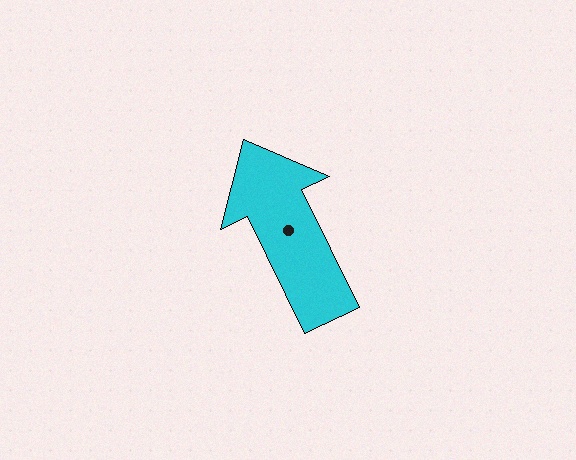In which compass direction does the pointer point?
Northwest.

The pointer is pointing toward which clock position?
Roughly 11 o'clock.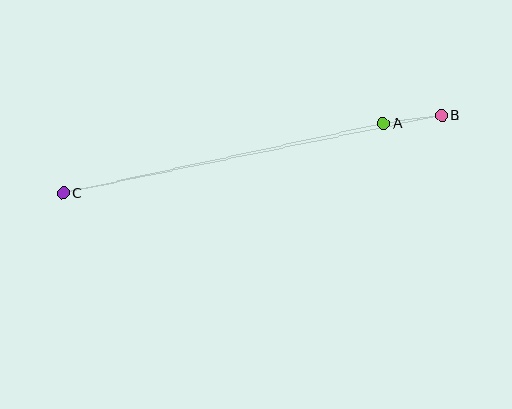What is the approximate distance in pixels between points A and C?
The distance between A and C is approximately 328 pixels.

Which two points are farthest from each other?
Points B and C are farthest from each other.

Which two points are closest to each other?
Points A and B are closest to each other.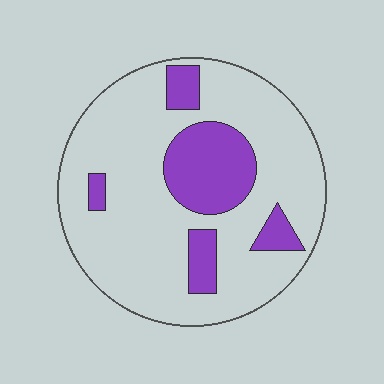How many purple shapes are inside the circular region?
5.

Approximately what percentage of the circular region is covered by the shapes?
Approximately 20%.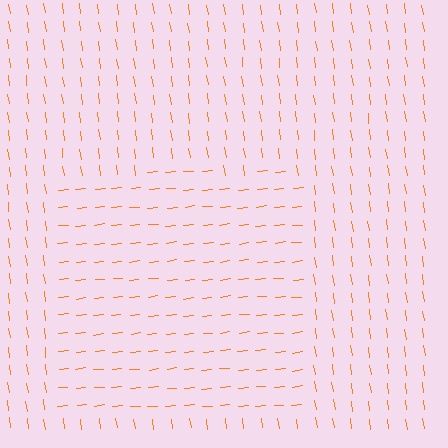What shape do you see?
I see a rectangle.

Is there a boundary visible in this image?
Yes, there is a texture boundary formed by a change in line orientation.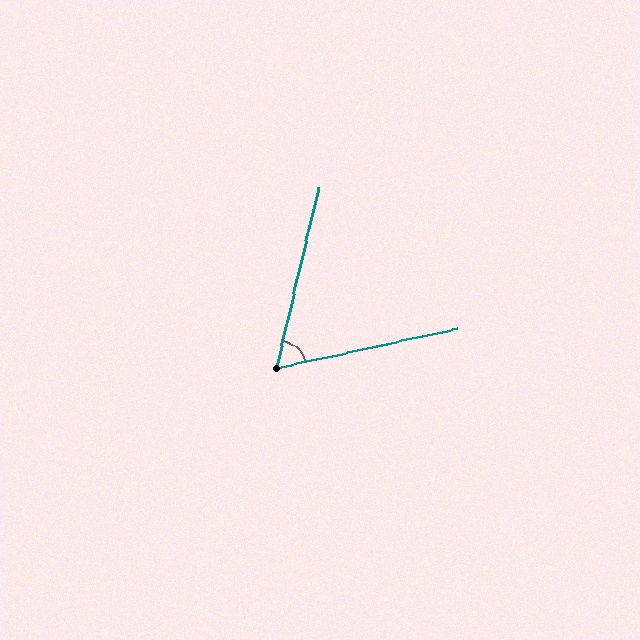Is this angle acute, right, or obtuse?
It is acute.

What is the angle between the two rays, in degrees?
Approximately 64 degrees.